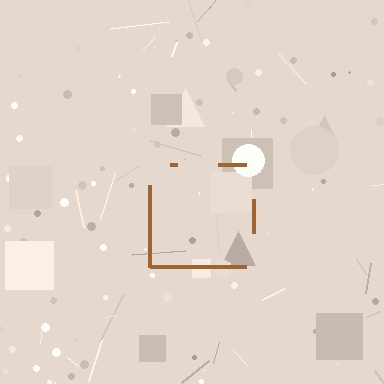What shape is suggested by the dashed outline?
The dashed outline suggests a square.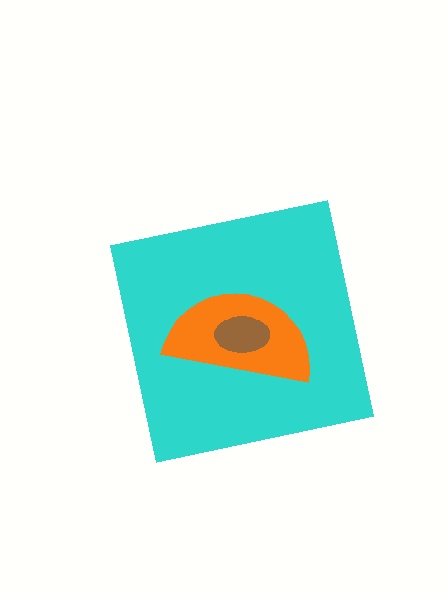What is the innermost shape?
The brown ellipse.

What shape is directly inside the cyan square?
The orange semicircle.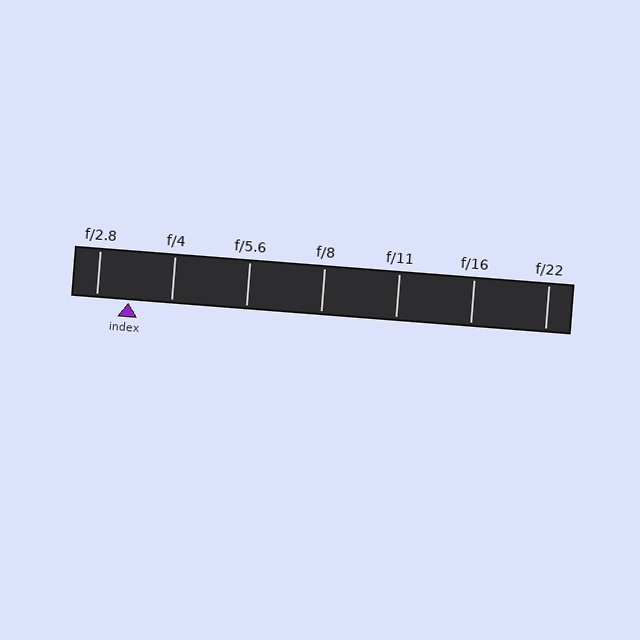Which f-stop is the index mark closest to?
The index mark is closest to f/2.8.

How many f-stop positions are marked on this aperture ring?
There are 7 f-stop positions marked.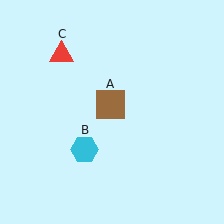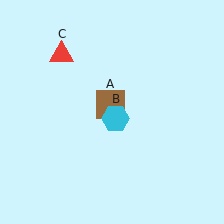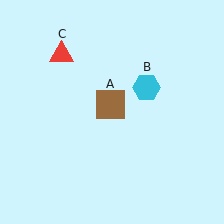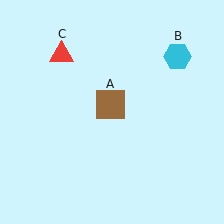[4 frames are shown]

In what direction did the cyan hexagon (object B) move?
The cyan hexagon (object B) moved up and to the right.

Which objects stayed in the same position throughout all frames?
Brown square (object A) and red triangle (object C) remained stationary.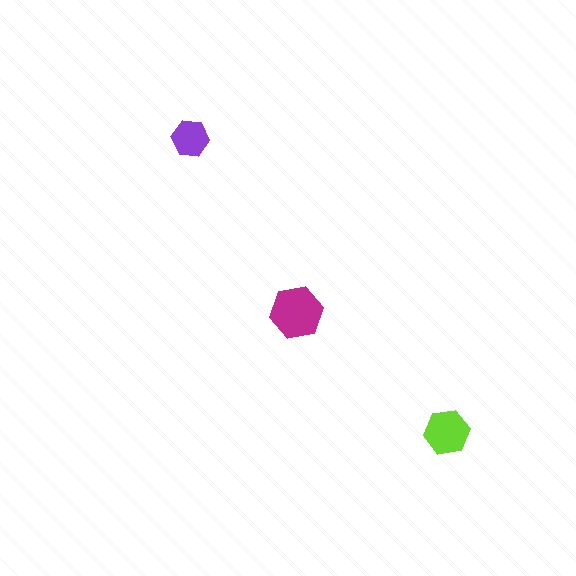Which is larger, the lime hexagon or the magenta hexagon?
The magenta one.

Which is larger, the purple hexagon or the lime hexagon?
The lime one.